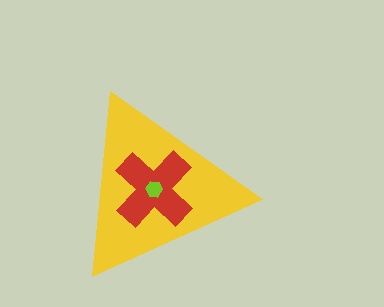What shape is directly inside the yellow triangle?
The red cross.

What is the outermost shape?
The yellow triangle.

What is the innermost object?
The lime hexagon.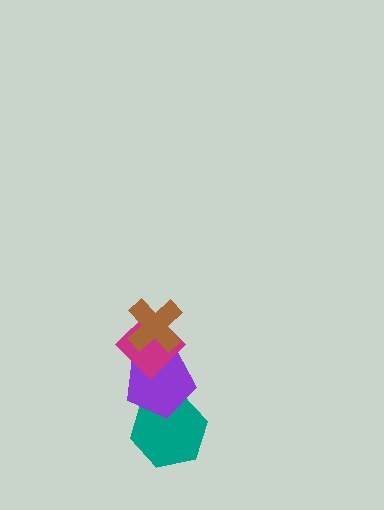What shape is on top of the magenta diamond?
The brown cross is on top of the magenta diamond.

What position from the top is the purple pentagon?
The purple pentagon is 3rd from the top.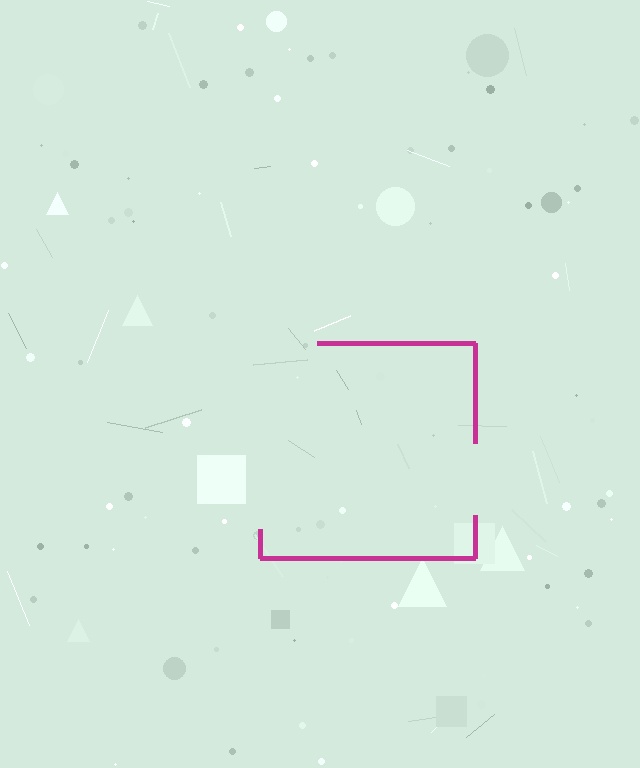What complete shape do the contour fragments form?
The contour fragments form a square.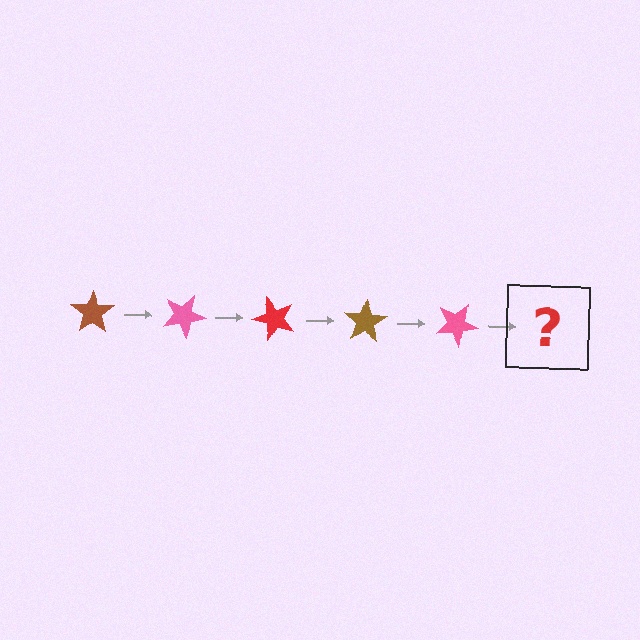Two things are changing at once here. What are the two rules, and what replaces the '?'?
The two rules are that it rotates 25 degrees each step and the color cycles through brown, pink, and red. The '?' should be a red star, rotated 125 degrees from the start.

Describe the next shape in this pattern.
It should be a red star, rotated 125 degrees from the start.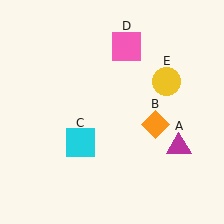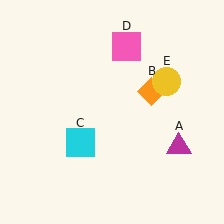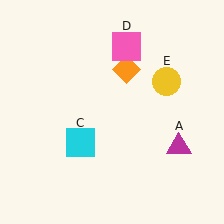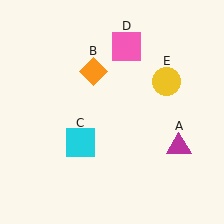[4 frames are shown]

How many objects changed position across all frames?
1 object changed position: orange diamond (object B).